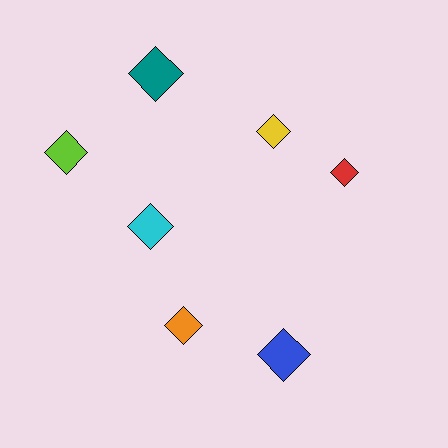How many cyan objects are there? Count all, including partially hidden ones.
There is 1 cyan object.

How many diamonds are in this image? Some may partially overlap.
There are 7 diamonds.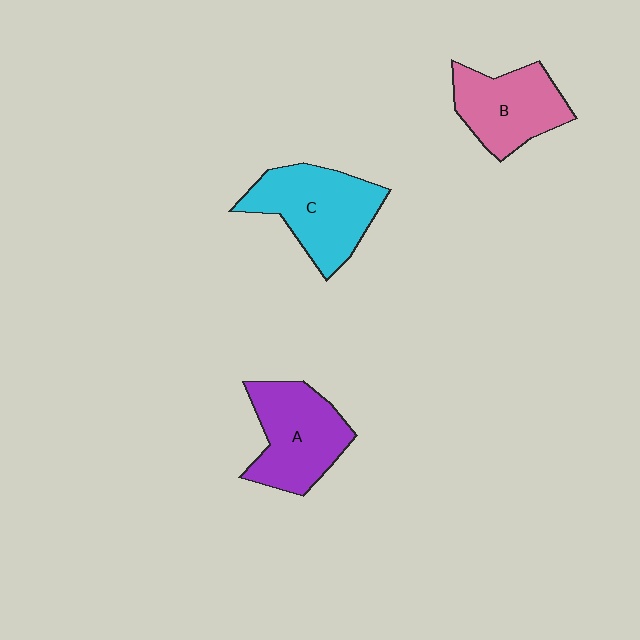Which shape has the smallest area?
Shape B (pink).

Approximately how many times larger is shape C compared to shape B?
Approximately 1.2 times.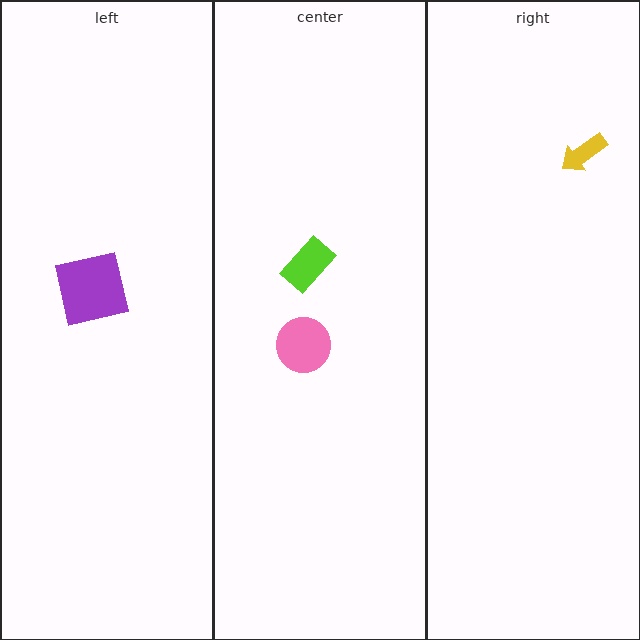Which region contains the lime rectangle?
The center region.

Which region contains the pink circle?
The center region.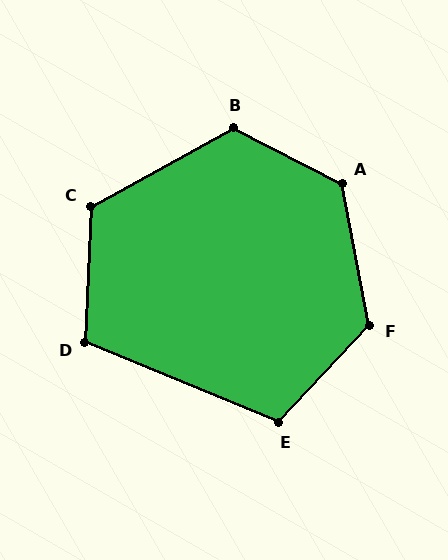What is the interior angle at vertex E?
Approximately 111 degrees (obtuse).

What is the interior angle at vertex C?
Approximately 121 degrees (obtuse).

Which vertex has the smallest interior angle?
D, at approximately 110 degrees.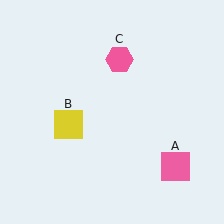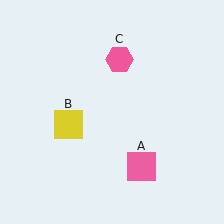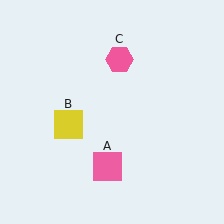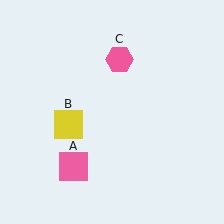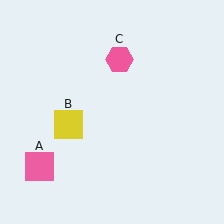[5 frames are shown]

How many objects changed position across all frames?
1 object changed position: pink square (object A).